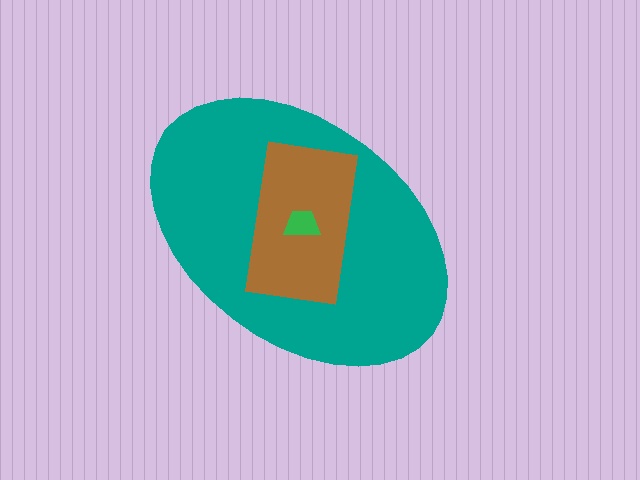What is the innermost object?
The green trapezoid.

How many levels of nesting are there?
3.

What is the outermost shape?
The teal ellipse.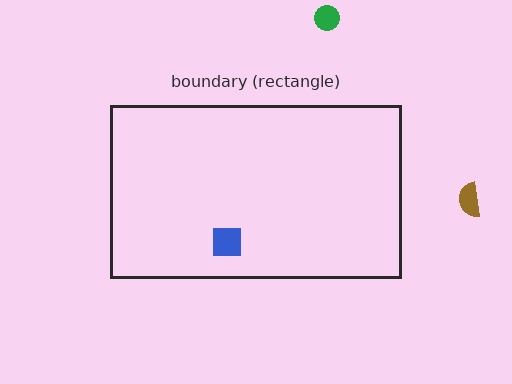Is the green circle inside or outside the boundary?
Outside.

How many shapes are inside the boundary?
1 inside, 2 outside.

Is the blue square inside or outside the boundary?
Inside.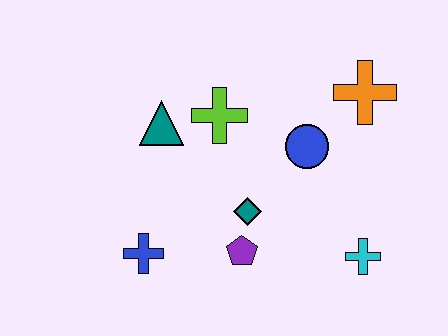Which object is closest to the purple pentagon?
The teal diamond is closest to the purple pentagon.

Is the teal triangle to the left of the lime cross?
Yes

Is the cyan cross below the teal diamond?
Yes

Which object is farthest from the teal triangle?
The cyan cross is farthest from the teal triangle.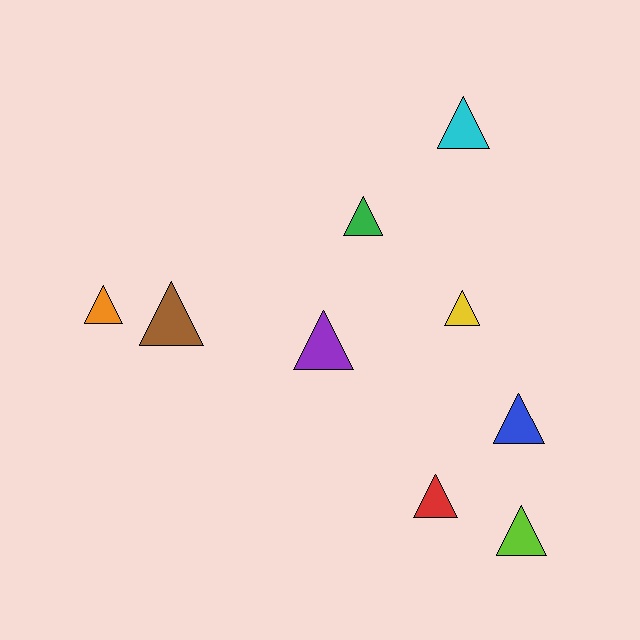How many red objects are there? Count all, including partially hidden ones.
There is 1 red object.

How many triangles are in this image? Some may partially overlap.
There are 9 triangles.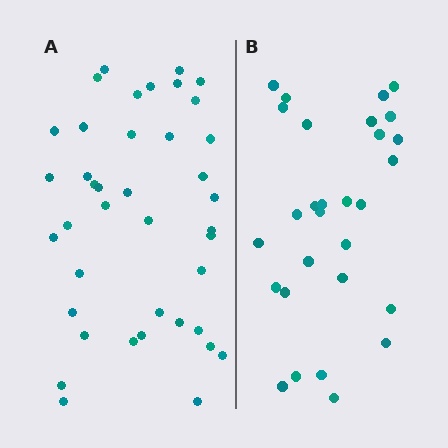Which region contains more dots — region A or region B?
Region A (the left region) has more dots.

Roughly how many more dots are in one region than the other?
Region A has roughly 12 or so more dots than region B.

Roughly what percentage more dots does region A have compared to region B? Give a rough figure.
About 40% more.